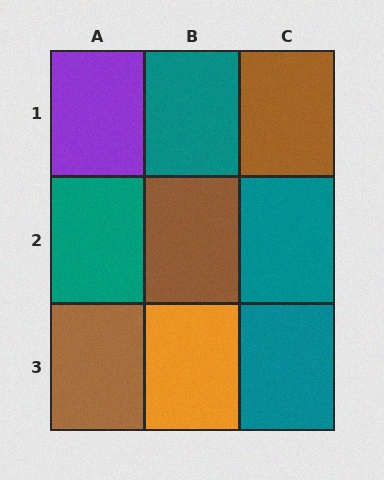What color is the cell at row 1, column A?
Purple.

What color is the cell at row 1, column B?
Teal.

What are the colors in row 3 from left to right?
Brown, orange, teal.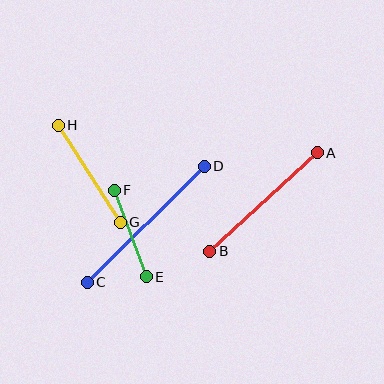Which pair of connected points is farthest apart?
Points C and D are farthest apart.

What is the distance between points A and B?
The distance is approximately 146 pixels.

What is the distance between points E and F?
The distance is approximately 92 pixels.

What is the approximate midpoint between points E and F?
The midpoint is at approximately (130, 234) pixels.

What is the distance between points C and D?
The distance is approximately 165 pixels.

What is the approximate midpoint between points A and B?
The midpoint is at approximately (264, 202) pixels.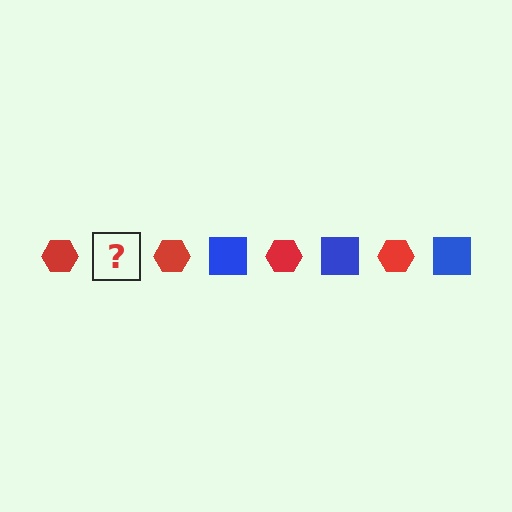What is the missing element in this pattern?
The missing element is a blue square.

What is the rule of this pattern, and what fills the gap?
The rule is that the pattern alternates between red hexagon and blue square. The gap should be filled with a blue square.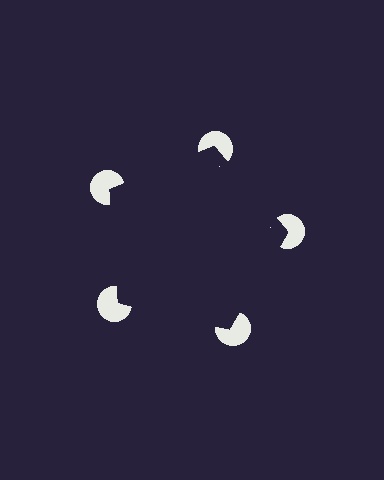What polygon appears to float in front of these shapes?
An illusory pentagon — its edges are inferred from the aligned wedge cuts in the pac-man discs, not physically drawn.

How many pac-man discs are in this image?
There are 5 — one at each vertex of the illusory pentagon.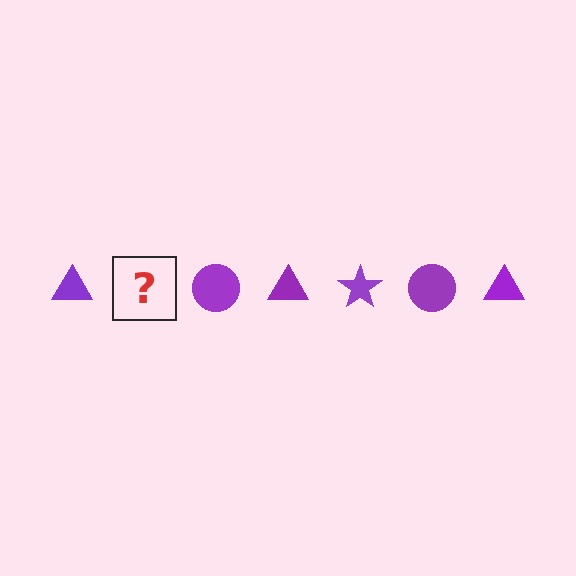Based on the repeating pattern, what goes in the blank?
The blank should be a purple star.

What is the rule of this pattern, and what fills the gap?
The rule is that the pattern cycles through triangle, star, circle shapes in purple. The gap should be filled with a purple star.